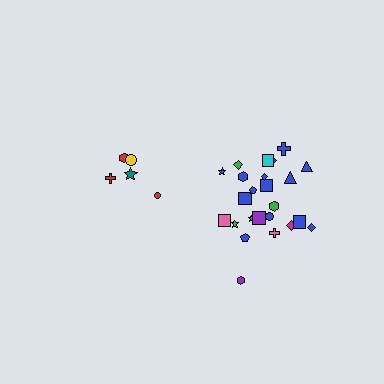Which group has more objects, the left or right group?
The right group.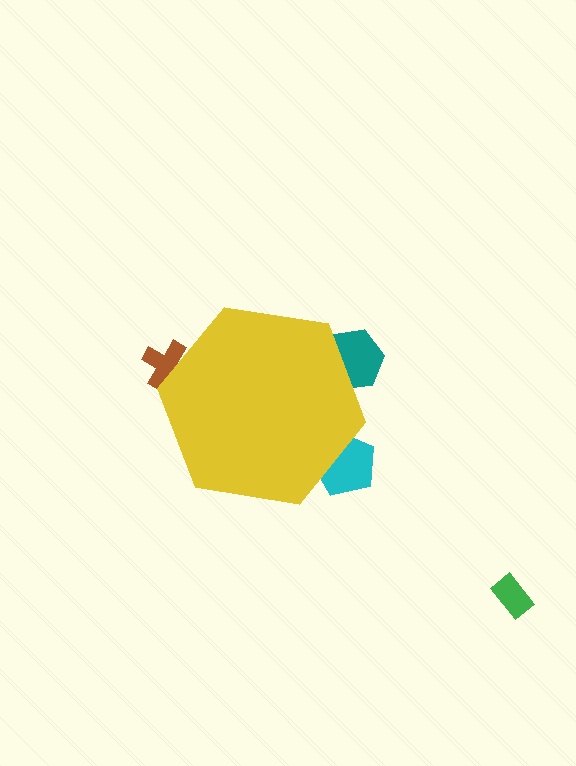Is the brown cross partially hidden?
Yes, the brown cross is partially hidden behind the yellow hexagon.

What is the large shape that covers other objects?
A yellow hexagon.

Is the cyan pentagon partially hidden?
Yes, the cyan pentagon is partially hidden behind the yellow hexagon.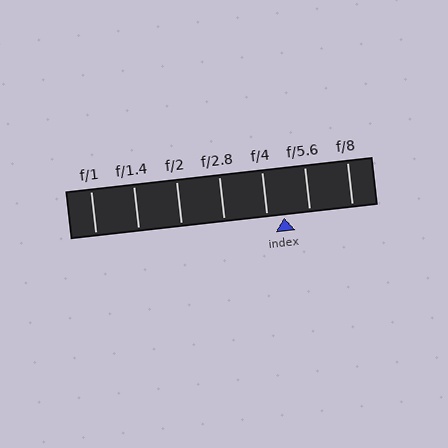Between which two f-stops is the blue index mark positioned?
The index mark is between f/4 and f/5.6.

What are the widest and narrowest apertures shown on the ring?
The widest aperture shown is f/1 and the narrowest is f/8.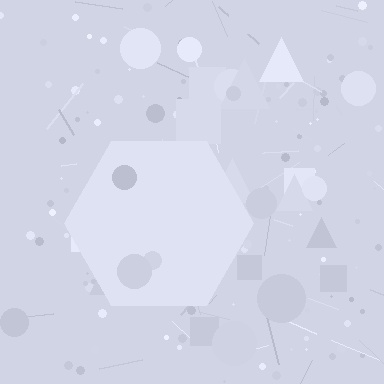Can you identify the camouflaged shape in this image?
The camouflaged shape is a hexagon.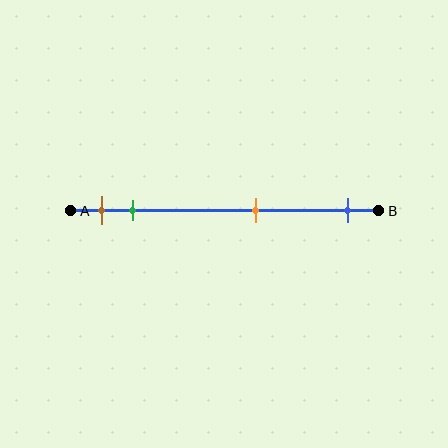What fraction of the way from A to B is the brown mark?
The brown mark is approximately 10% (0.1) of the way from A to B.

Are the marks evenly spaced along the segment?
No, the marks are not evenly spaced.